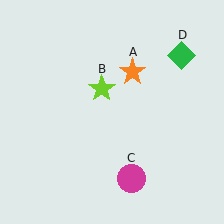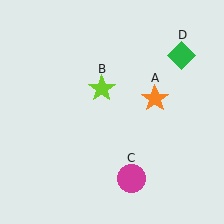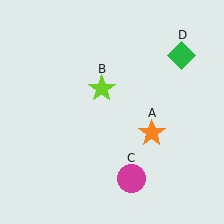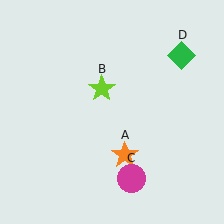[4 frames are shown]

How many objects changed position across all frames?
1 object changed position: orange star (object A).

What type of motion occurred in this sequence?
The orange star (object A) rotated clockwise around the center of the scene.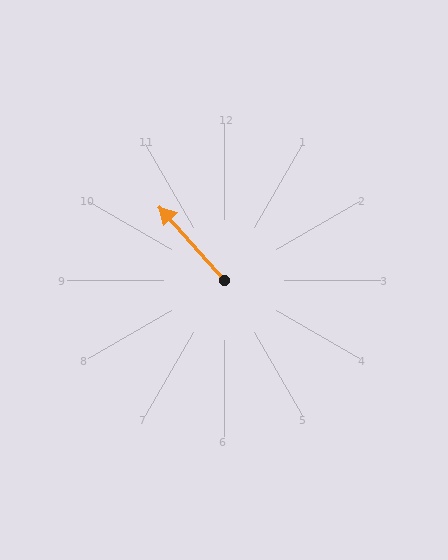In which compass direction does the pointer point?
Northwest.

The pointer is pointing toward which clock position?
Roughly 11 o'clock.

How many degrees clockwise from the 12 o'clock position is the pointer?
Approximately 319 degrees.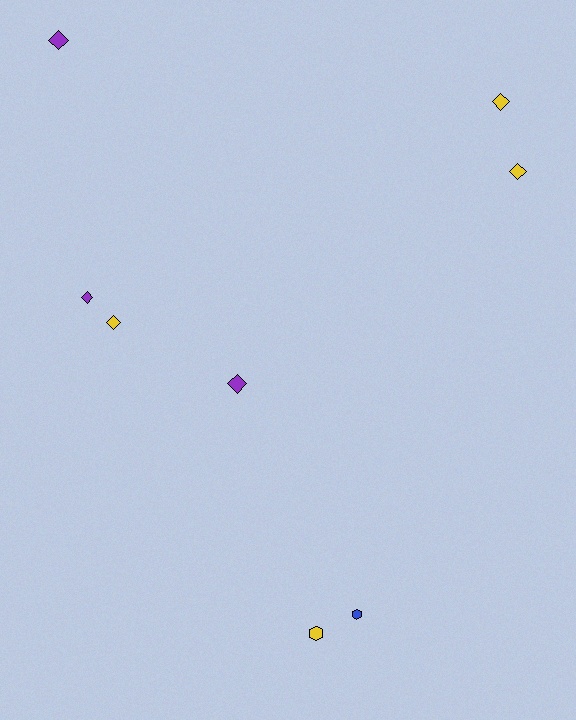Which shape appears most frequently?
Diamond, with 6 objects.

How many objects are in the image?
There are 8 objects.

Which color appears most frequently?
Yellow, with 4 objects.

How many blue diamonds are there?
There are no blue diamonds.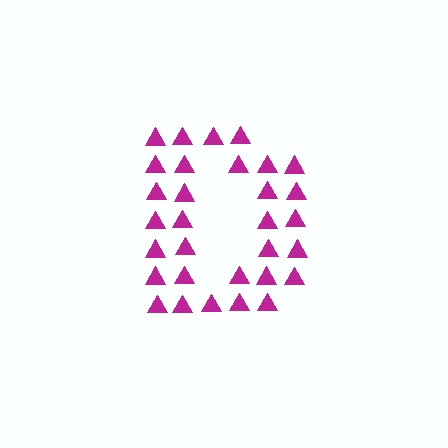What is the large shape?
The large shape is the letter D.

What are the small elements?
The small elements are triangles.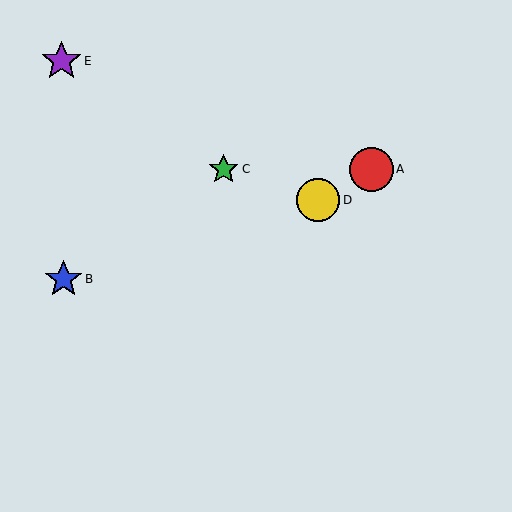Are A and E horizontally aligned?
No, A is at y≈169 and E is at y≈61.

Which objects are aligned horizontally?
Objects A, C are aligned horizontally.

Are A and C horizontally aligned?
Yes, both are at y≈169.